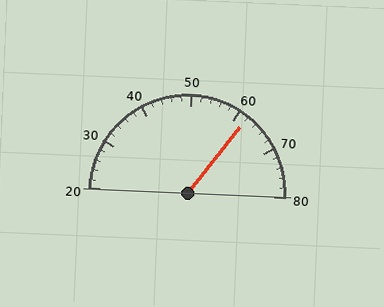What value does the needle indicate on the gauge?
The needle indicates approximately 62.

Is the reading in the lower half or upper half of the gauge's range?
The reading is in the upper half of the range (20 to 80).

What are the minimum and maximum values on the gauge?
The gauge ranges from 20 to 80.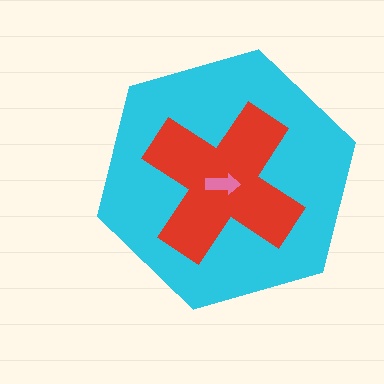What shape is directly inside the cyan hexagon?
The red cross.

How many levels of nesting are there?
3.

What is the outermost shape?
The cyan hexagon.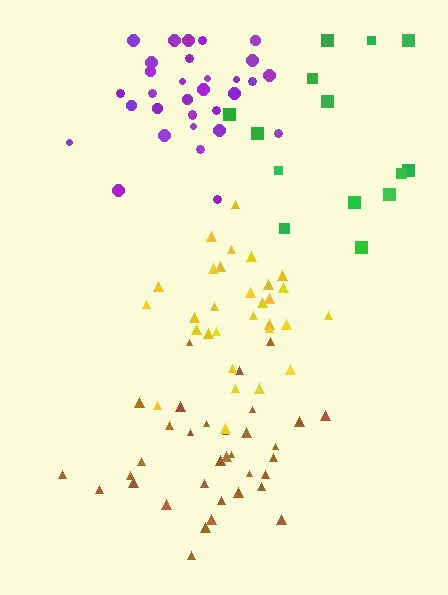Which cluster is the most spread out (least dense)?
Green.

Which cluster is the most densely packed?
Yellow.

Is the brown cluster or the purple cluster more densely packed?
Purple.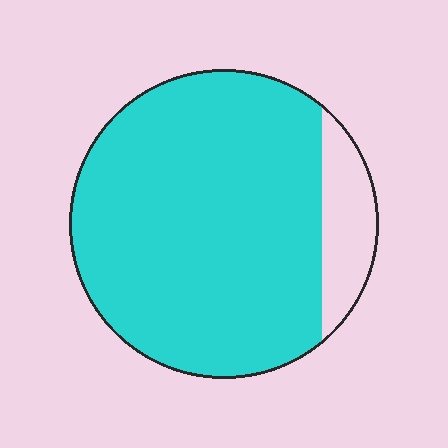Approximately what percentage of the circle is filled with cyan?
Approximately 85%.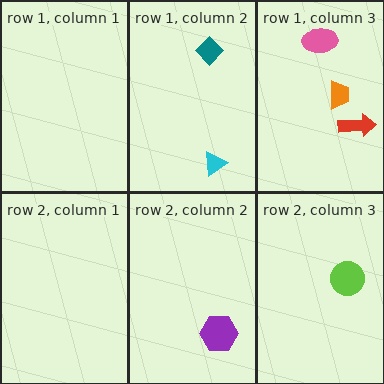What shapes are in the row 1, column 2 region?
The cyan triangle, the teal diamond.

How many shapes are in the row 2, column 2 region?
1.